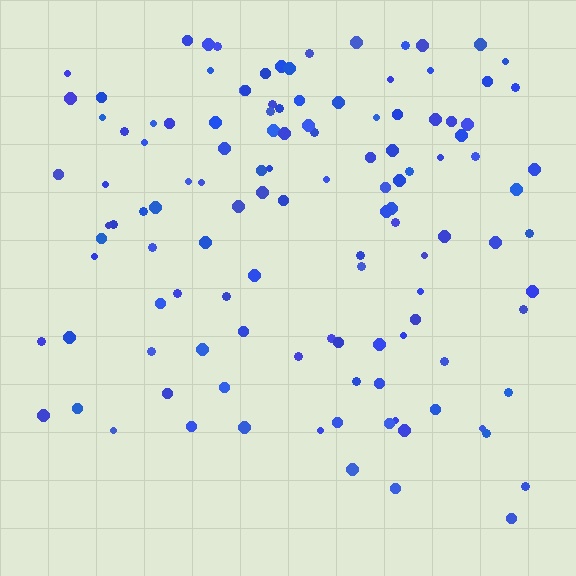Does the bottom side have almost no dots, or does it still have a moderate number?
Still a moderate number, just noticeably fewer than the top.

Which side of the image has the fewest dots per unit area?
The bottom.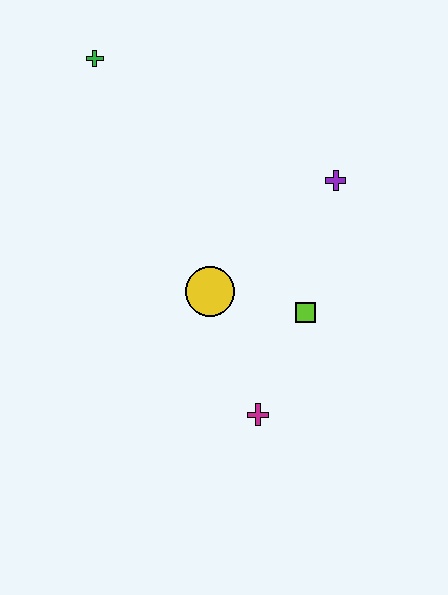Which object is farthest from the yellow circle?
The green cross is farthest from the yellow circle.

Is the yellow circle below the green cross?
Yes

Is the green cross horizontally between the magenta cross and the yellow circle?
No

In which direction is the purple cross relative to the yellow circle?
The purple cross is to the right of the yellow circle.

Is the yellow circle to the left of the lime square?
Yes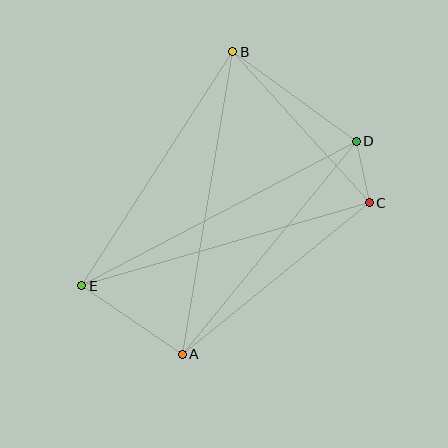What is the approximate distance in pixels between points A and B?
The distance between A and B is approximately 306 pixels.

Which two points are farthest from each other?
Points D and E are farthest from each other.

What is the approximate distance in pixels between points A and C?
The distance between A and C is approximately 241 pixels.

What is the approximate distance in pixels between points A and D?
The distance between A and D is approximately 275 pixels.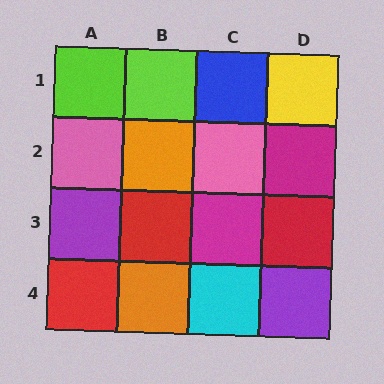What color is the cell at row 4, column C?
Cyan.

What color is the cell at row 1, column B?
Lime.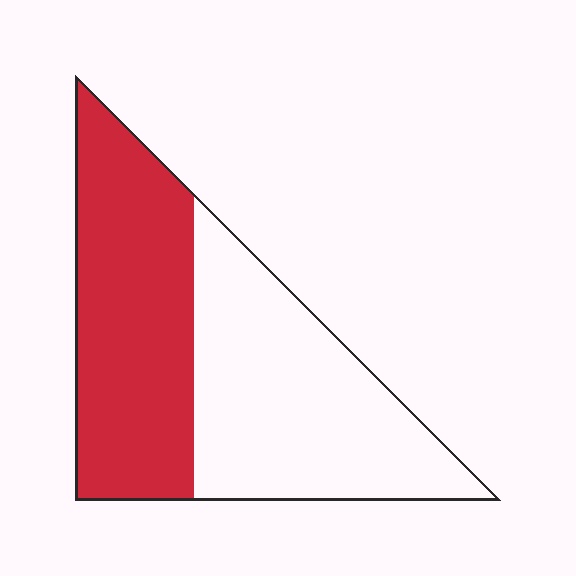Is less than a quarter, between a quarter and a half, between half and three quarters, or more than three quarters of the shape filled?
Between a quarter and a half.